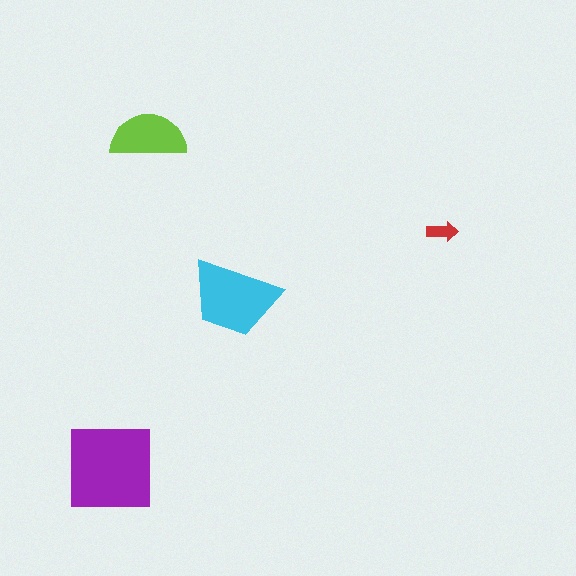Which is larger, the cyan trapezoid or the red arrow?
The cyan trapezoid.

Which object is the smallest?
The red arrow.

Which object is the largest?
The purple square.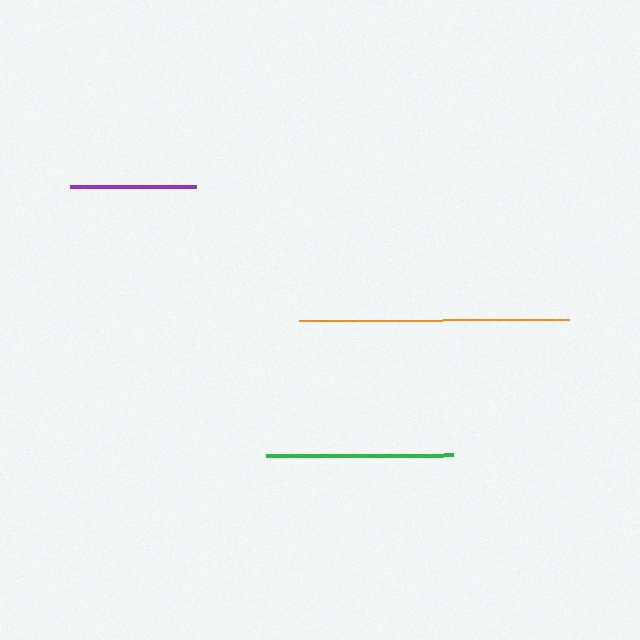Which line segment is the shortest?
The purple line is the shortest at approximately 125 pixels.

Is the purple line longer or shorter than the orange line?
The orange line is longer than the purple line.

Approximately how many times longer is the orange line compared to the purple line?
The orange line is approximately 2.2 times the length of the purple line.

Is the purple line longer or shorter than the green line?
The green line is longer than the purple line.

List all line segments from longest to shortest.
From longest to shortest: orange, green, purple.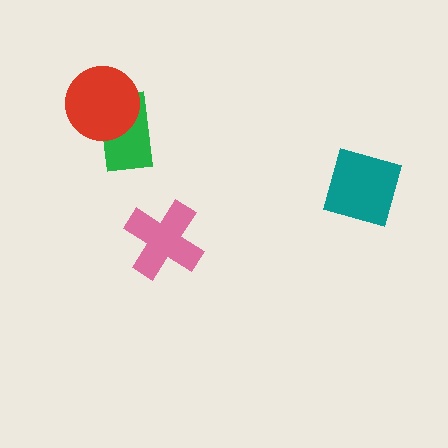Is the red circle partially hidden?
No, no other shape covers it.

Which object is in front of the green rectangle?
The red circle is in front of the green rectangle.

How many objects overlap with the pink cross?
0 objects overlap with the pink cross.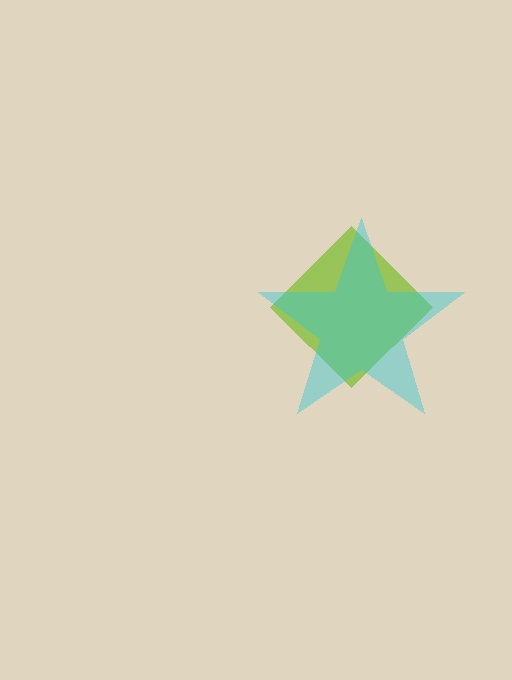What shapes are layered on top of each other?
The layered shapes are: a lime diamond, a cyan star.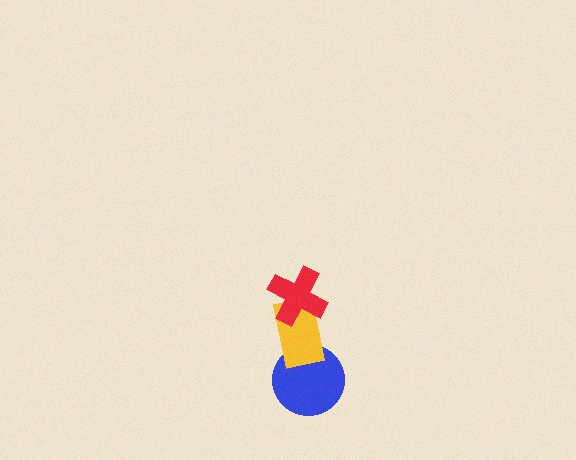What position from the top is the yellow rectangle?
The yellow rectangle is 2nd from the top.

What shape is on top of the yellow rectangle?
The red cross is on top of the yellow rectangle.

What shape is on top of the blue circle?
The yellow rectangle is on top of the blue circle.